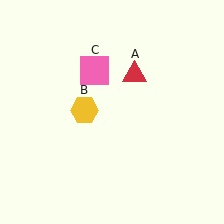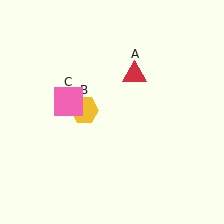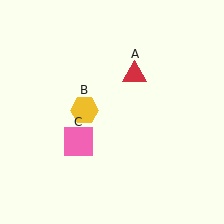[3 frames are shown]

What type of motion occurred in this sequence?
The pink square (object C) rotated counterclockwise around the center of the scene.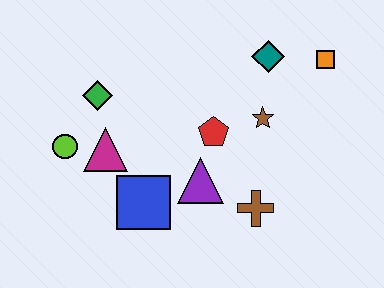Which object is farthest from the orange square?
The lime circle is farthest from the orange square.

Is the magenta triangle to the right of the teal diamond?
No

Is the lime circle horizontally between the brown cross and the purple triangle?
No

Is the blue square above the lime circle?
No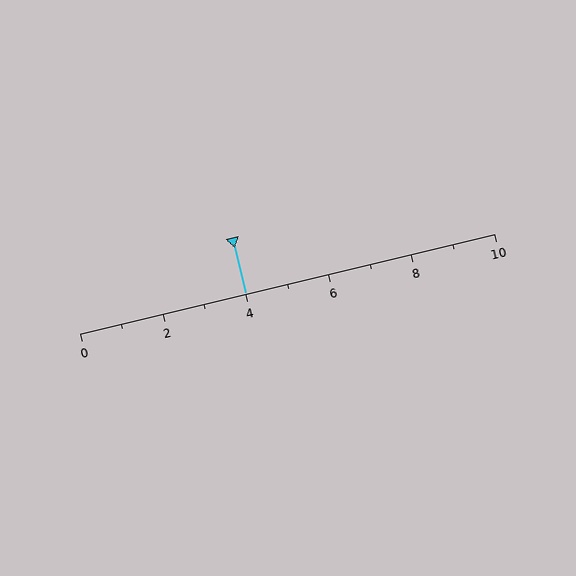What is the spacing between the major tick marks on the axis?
The major ticks are spaced 2 apart.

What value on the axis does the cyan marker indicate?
The marker indicates approximately 4.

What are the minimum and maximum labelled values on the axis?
The axis runs from 0 to 10.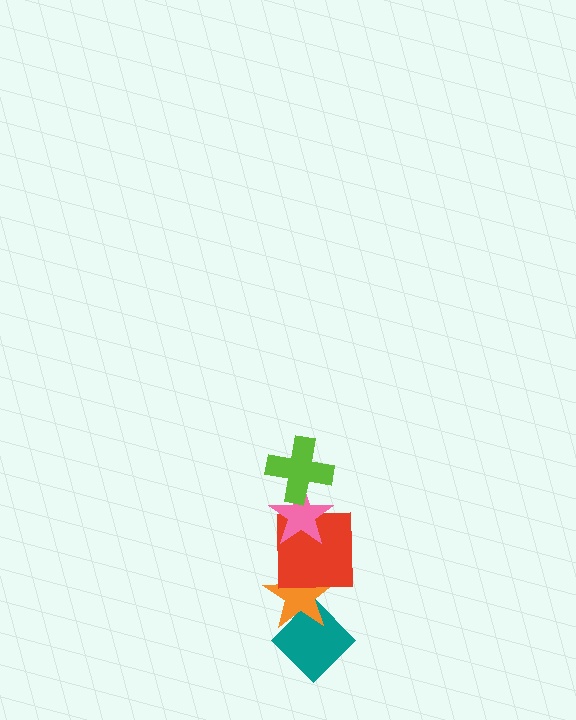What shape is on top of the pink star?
The lime cross is on top of the pink star.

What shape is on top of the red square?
The pink star is on top of the red square.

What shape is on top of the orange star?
The red square is on top of the orange star.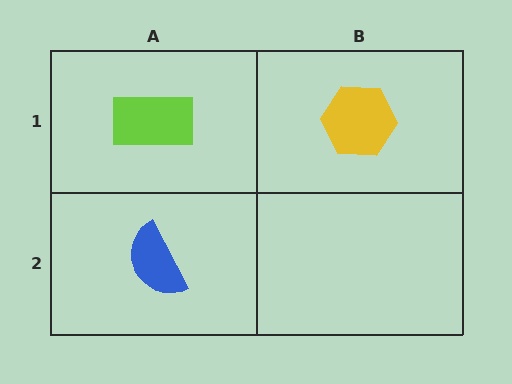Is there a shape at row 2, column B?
No, that cell is empty.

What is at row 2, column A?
A blue semicircle.